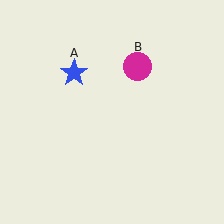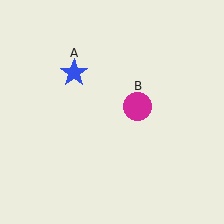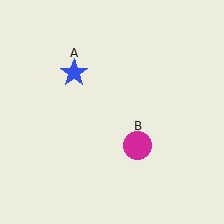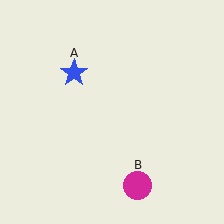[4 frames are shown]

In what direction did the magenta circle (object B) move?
The magenta circle (object B) moved down.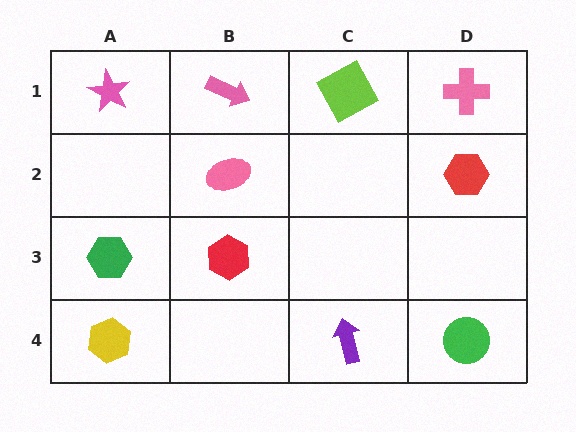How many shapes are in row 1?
4 shapes.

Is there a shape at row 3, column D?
No, that cell is empty.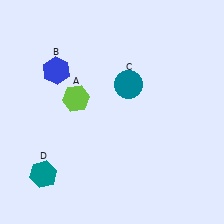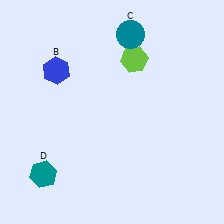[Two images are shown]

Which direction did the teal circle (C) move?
The teal circle (C) moved up.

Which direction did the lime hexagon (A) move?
The lime hexagon (A) moved right.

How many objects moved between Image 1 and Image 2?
2 objects moved between the two images.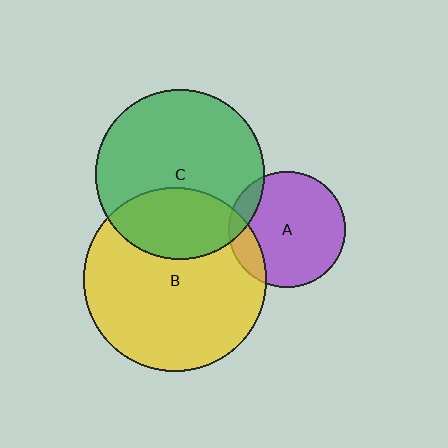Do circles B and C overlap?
Yes.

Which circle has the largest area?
Circle B (yellow).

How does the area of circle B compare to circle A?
Approximately 2.5 times.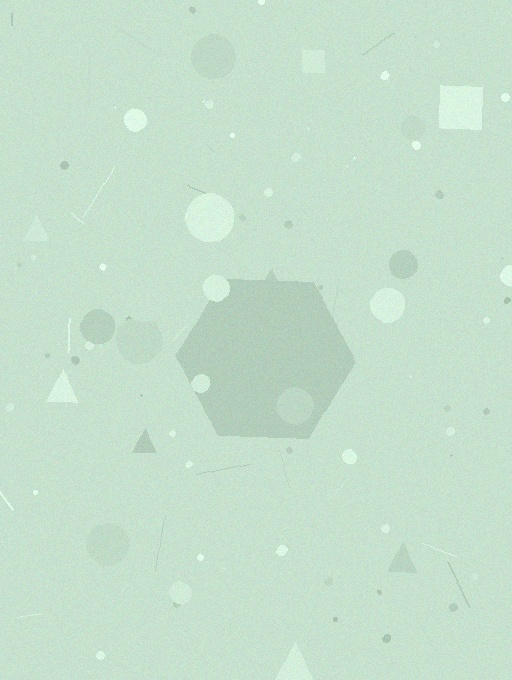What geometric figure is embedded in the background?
A hexagon is embedded in the background.